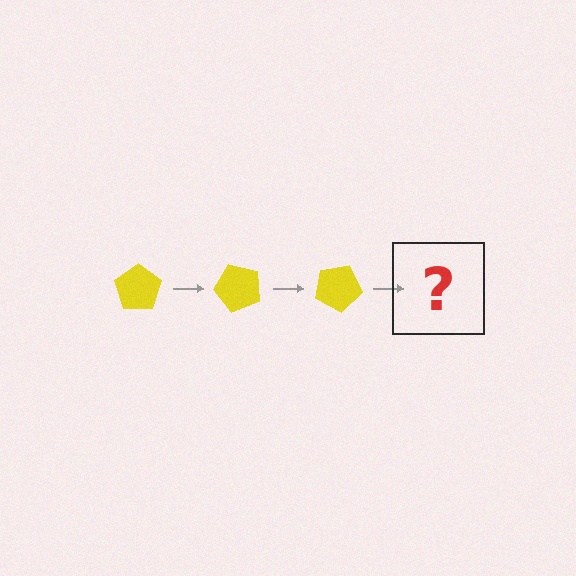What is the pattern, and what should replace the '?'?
The pattern is that the pentagon rotates 50 degrees each step. The '?' should be a yellow pentagon rotated 150 degrees.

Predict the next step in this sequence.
The next step is a yellow pentagon rotated 150 degrees.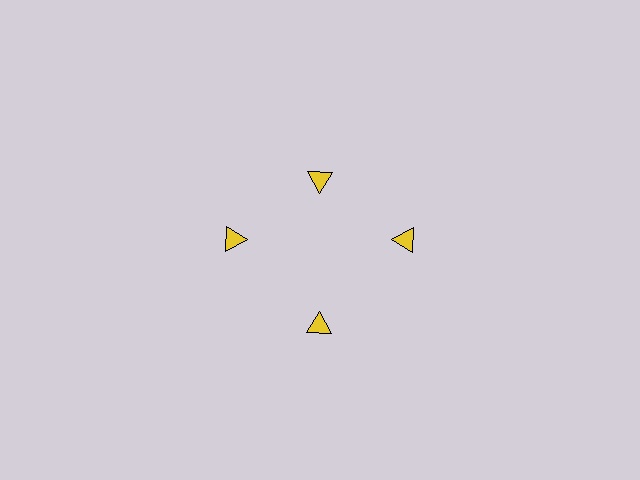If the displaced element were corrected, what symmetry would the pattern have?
It would have 4-fold rotational symmetry — the pattern would map onto itself every 90 degrees.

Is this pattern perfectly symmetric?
No. The 4 yellow triangles are arranged in a ring, but one element near the 12 o'clock position is pulled inward toward the center, breaking the 4-fold rotational symmetry.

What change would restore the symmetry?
The symmetry would be restored by moving it outward, back onto the ring so that all 4 triangles sit at equal angles and equal distance from the center.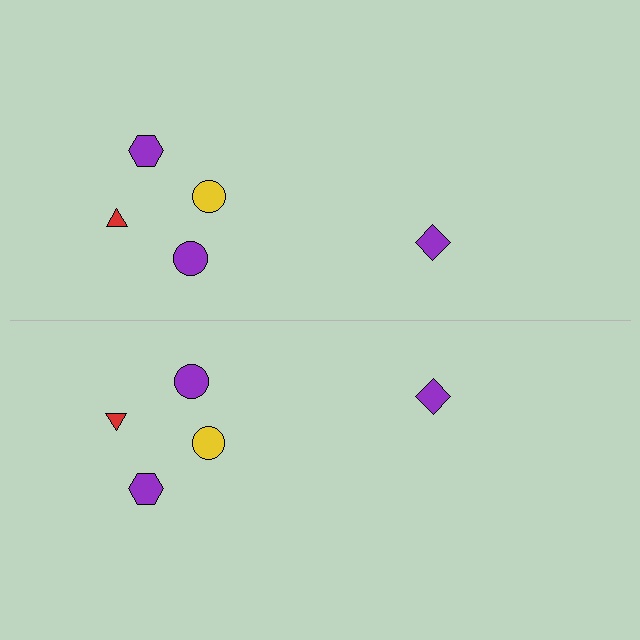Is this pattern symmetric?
Yes, this pattern has bilateral (reflection) symmetry.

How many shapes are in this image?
There are 10 shapes in this image.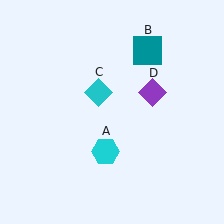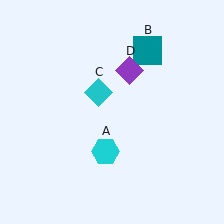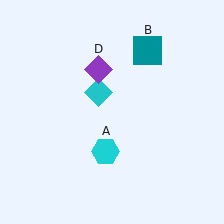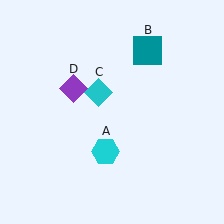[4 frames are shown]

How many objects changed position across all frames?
1 object changed position: purple diamond (object D).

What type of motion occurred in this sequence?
The purple diamond (object D) rotated counterclockwise around the center of the scene.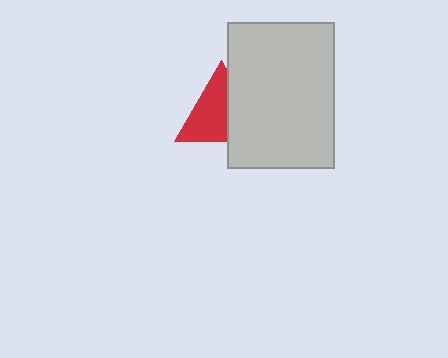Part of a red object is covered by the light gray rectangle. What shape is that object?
It is a triangle.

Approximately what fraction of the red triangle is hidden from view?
Roughly 38% of the red triangle is hidden behind the light gray rectangle.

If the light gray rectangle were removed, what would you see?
You would see the complete red triangle.